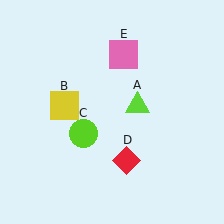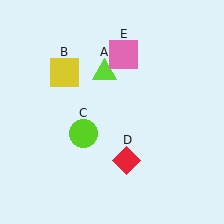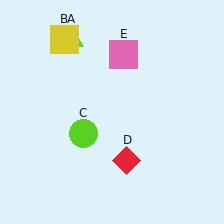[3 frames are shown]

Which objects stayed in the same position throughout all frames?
Lime circle (object C) and red diamond (object D) and pink square (object E) remained stationary.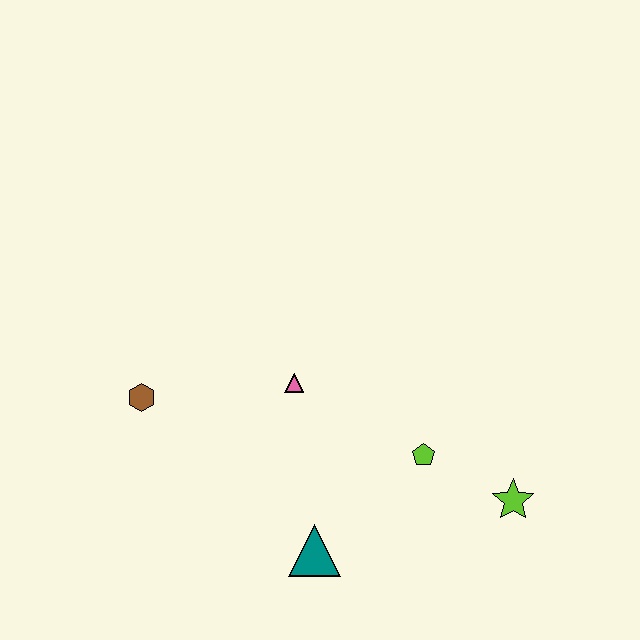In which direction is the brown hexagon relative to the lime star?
The brown hexagon is to the left of the lime star.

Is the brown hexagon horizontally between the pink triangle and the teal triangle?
No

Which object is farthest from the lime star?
The brown hexagon is farthest from the lime star.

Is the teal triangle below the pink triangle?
Yes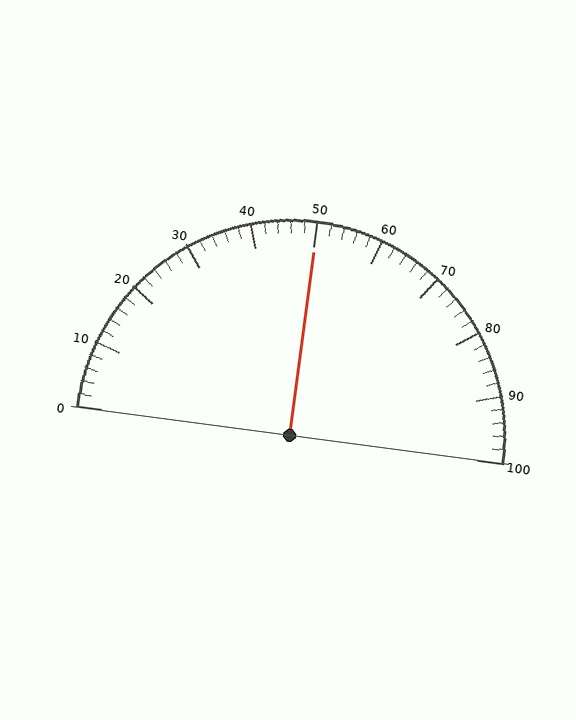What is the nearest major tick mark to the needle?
The nearest major tick mark is 50.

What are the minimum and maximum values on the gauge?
The gauge ranges from 0 to 100.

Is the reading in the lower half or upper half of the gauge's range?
The reading is in the upper half of the range (0 to 100).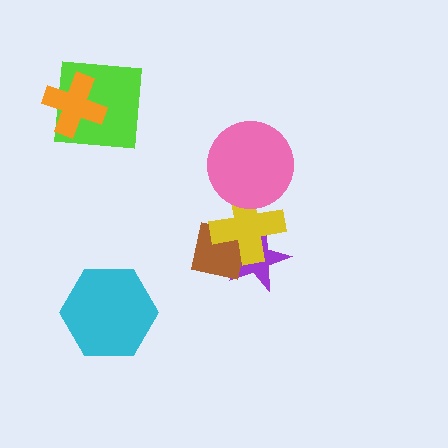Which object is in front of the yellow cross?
The pink circle is in front of the yellow cross.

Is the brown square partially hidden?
Yes, it is partially covered by another shape.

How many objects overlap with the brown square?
2 objects overlap with the brown square.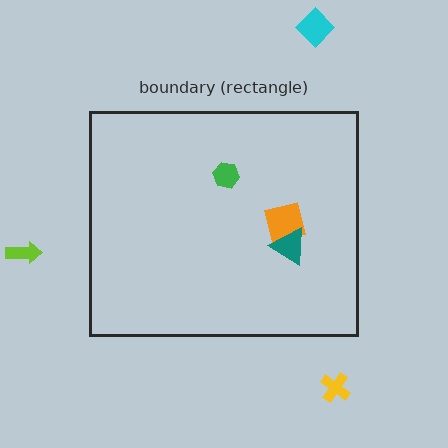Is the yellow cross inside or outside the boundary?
Outside.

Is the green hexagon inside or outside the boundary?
Inside.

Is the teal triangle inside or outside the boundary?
Inside.